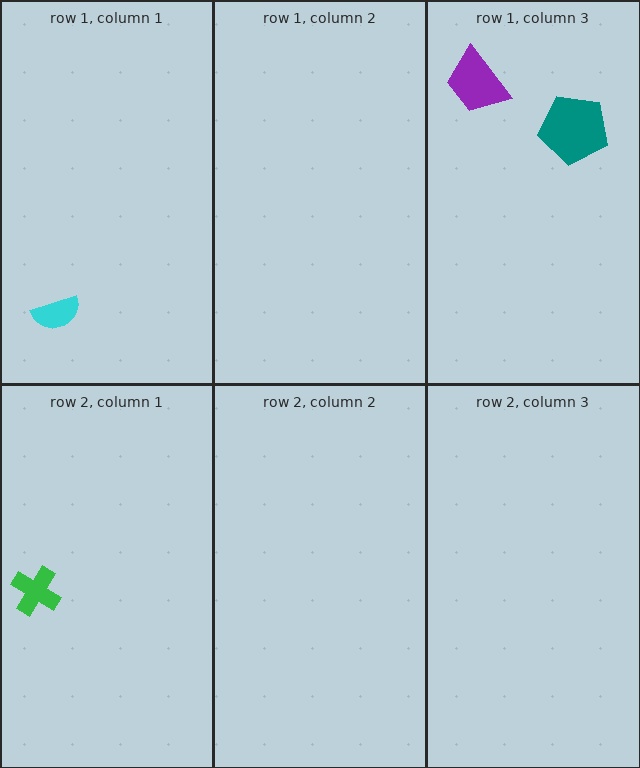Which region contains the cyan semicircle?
The row 1, column 1 region.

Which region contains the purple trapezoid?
The row 1, column 3 region.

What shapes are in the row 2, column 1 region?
The green cross.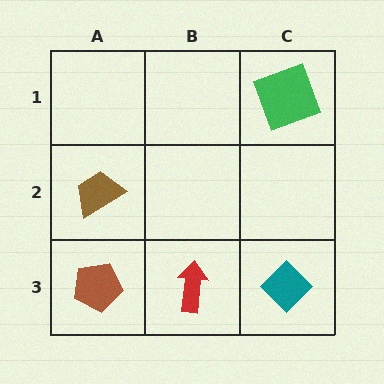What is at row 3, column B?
A red arrow.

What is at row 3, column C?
A teal diamond.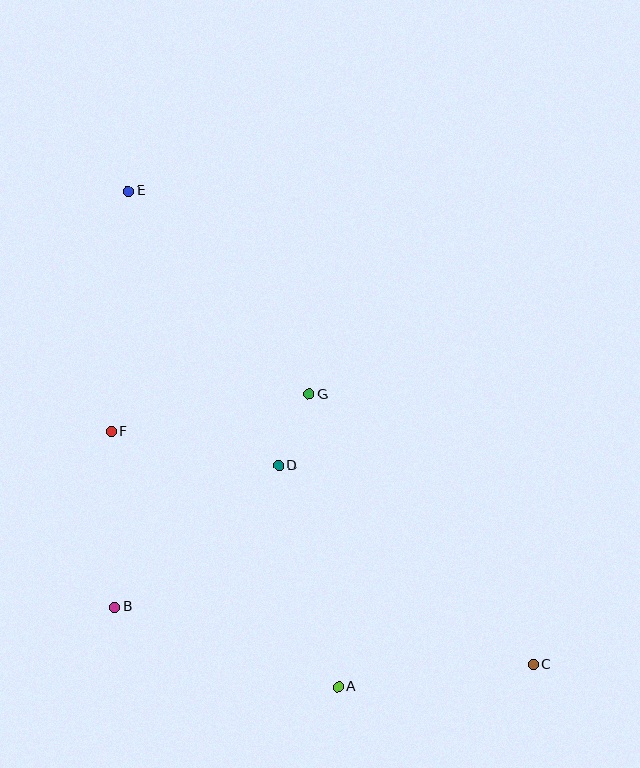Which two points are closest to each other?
Points D and G are closest to each other.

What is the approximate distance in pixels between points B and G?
The distance between B and G is approximately 288 pixels.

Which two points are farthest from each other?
Points C and E are farthest from each other.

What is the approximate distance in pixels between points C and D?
The distance between C and D is approximately 323 pixels.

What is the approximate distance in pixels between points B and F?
The distance between B and F is approximately 175 pixels.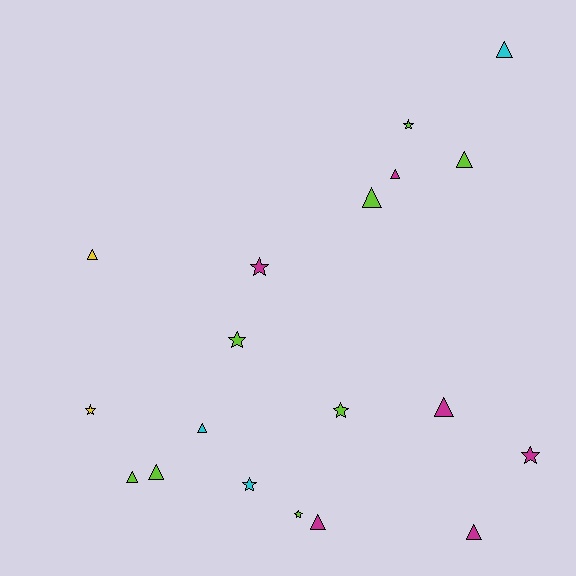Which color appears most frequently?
Lime, with 8 objects.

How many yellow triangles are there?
There is 1 yellow triangle.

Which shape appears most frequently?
Triangle, with 11 objects.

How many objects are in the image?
There are 19 objects.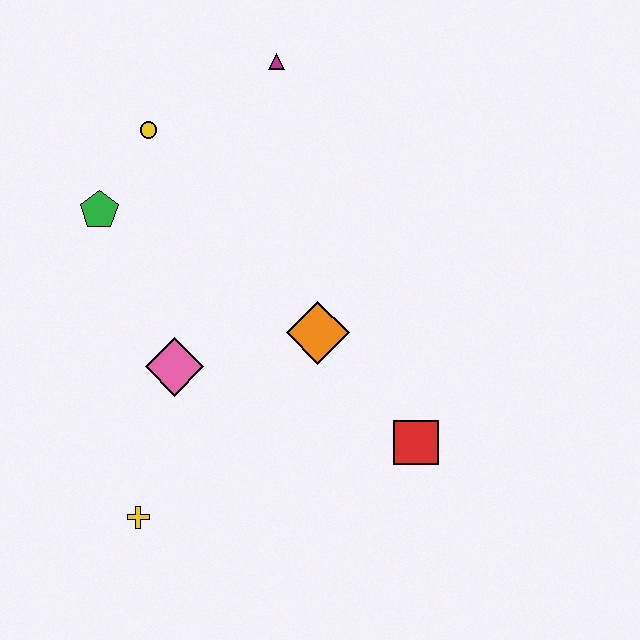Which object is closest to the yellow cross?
The pink diamond is closest to the yellow cross.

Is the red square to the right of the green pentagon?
Yes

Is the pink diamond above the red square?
Yes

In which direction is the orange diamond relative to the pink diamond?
The orange diamond is to the right of the pink diamond.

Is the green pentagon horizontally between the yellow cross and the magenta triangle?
No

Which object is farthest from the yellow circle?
The red square is farthest from the yellow circle.